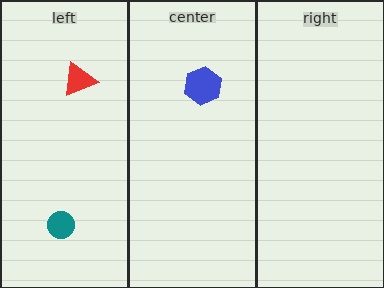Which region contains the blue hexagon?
The center region.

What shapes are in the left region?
The teal circle, the red triangle.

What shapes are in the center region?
The blue hexagon.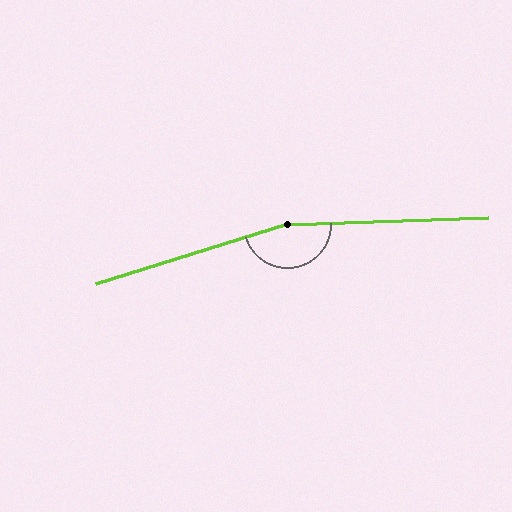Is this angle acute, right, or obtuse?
It is obtuse.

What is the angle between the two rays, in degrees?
Approximately 165 degrees.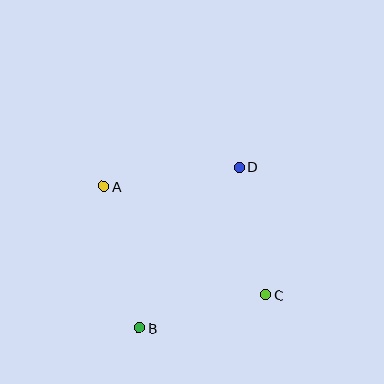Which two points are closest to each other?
Points C and D are closest to each other.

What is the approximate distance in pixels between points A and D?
The distance between A and D is approximately 137 pixels.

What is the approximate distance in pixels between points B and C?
The distance between B and C is approximately 131 pixels.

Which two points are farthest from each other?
Points A and C are farthest from each other.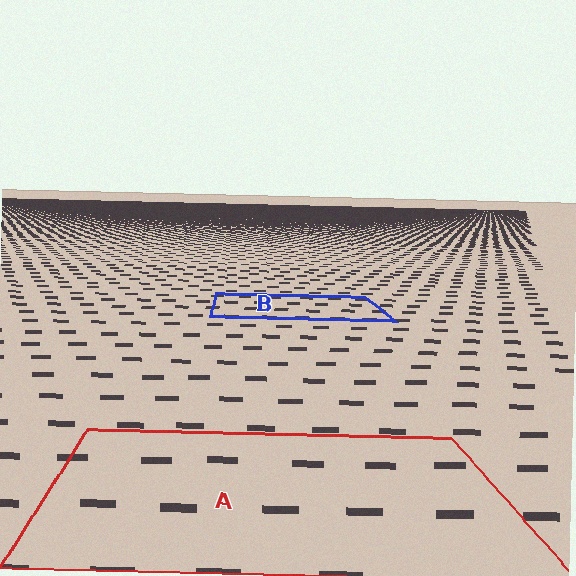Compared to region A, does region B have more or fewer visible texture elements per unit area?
Region B has more texture elements per unit area — they are packed more densely because it is farther away.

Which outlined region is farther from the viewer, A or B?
Region B is farther from the viewer — the texture elements inside it appear smaller and more densely packed.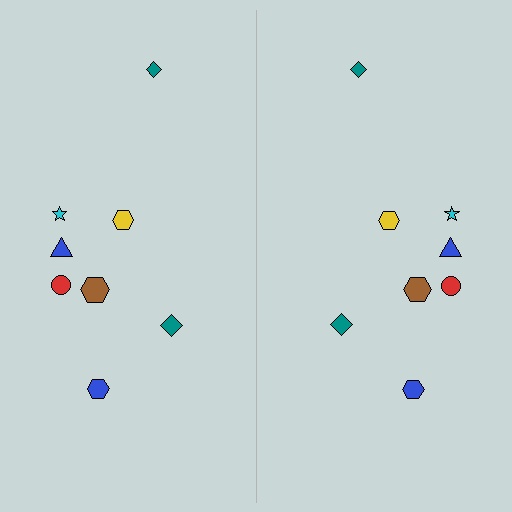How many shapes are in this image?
There are 16 shapes in this image.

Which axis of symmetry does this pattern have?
The pattern has a vertical axis of symmetry running through the center of the image.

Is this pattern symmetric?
Yes, this pattern has bilateral (reflection) symmetry.